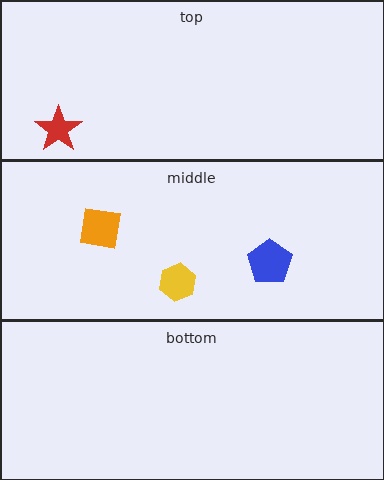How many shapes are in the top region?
1.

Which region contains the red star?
The top region.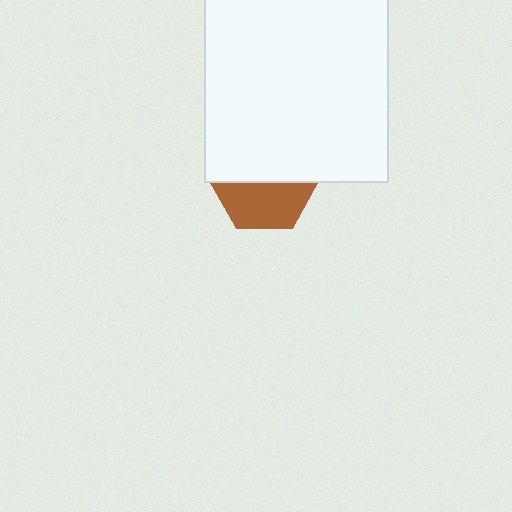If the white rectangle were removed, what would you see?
You would see the complete brown hexagon.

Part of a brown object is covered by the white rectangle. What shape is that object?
It is a hexagon.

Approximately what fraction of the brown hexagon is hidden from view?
Roughly 54% of the brown hexagon is hidden behind the white rectangle.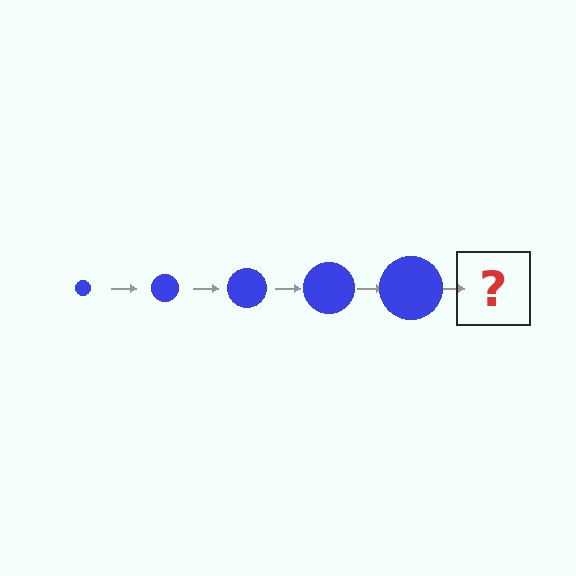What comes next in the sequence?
The next element should be a blue circle, larger than the previous one.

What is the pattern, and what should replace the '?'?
The pattern is that the circle gets progressively larger each step. The '?' should be a blue circle, larger than the previous one.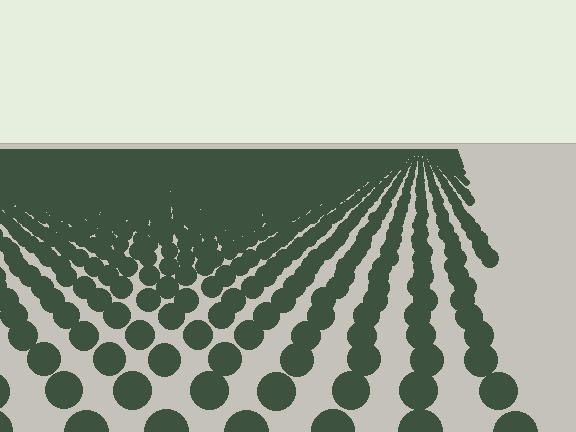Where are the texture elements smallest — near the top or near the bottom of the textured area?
Near the top.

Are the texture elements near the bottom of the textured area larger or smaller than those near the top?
Larger. Near the bottom, elements are closer to the viewer and appear at a bigger on-screen size.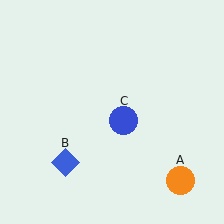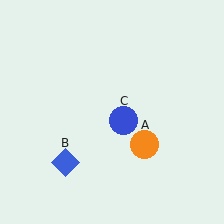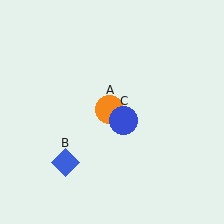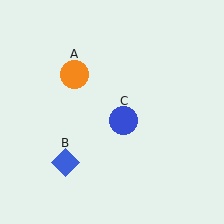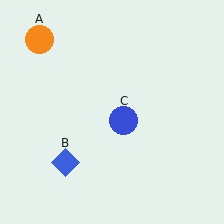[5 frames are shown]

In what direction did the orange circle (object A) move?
The orange circle (object A) moved up and to the left.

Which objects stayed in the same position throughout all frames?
Blue diamond (object B) and blue circle (object C) remained stationary.